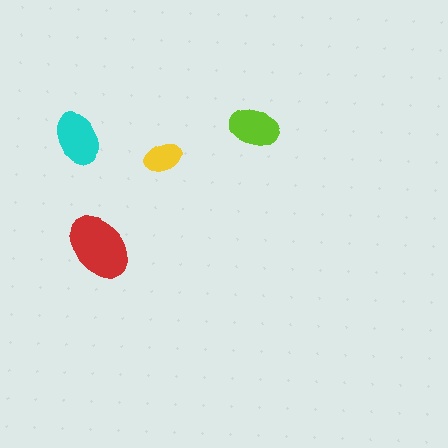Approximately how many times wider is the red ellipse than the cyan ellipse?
About 1.5 times wider.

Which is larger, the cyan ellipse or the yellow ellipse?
The cyan one.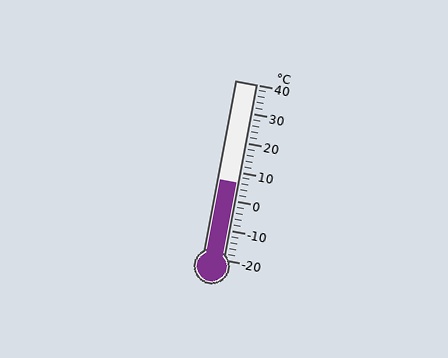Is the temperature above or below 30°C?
The temperature is below 30°C.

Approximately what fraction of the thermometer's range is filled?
The thermometer is filled to approximately 45% of its range.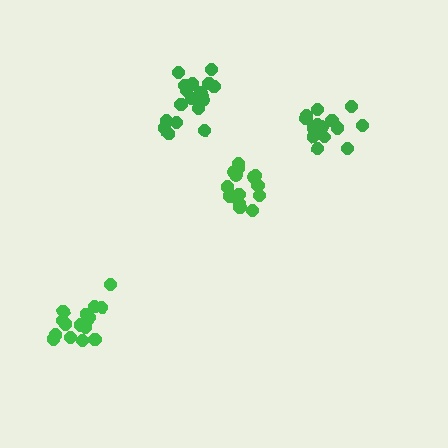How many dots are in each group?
Group 1: 15 dots, Group 2: 15 dots, Group 3: 18 dots, Group 4: 17 dots (65 total).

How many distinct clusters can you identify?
There are 4 distinct clusters.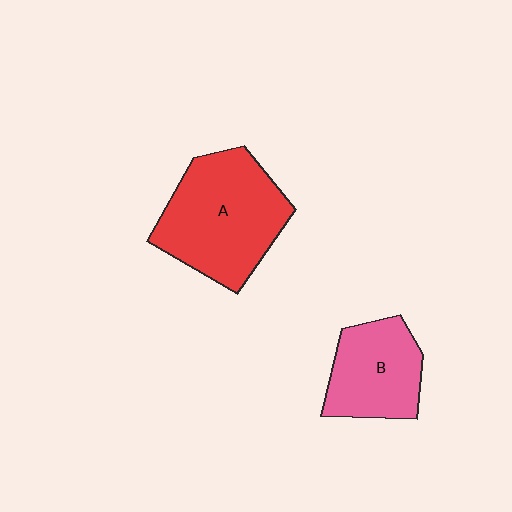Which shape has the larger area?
Shape A (red).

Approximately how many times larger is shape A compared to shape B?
Approximately 1.5 times.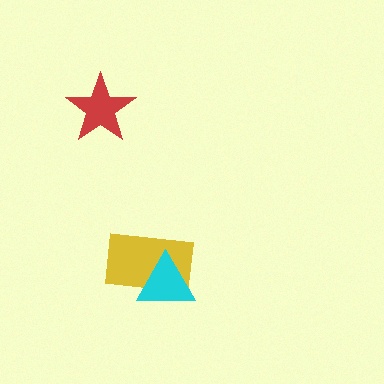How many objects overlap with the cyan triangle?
1 object overlaps with the cyan triangle.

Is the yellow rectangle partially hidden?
Yes, it is partially covered by another shape.